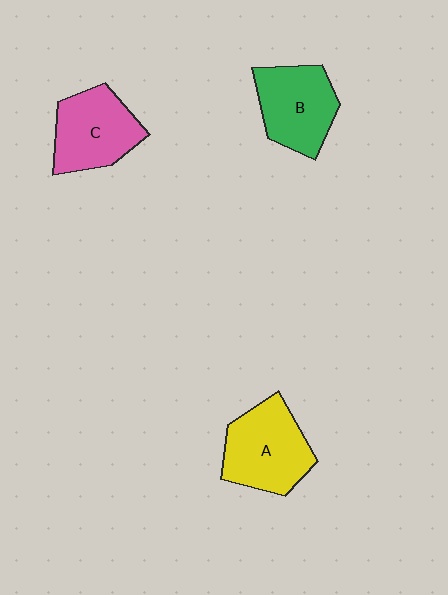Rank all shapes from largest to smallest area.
From largest to smallest: A (yellow), C (pink), B (green).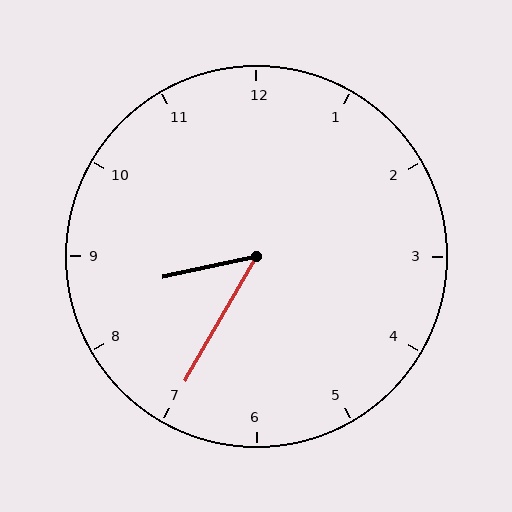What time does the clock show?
8:35.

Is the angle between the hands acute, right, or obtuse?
It is acute.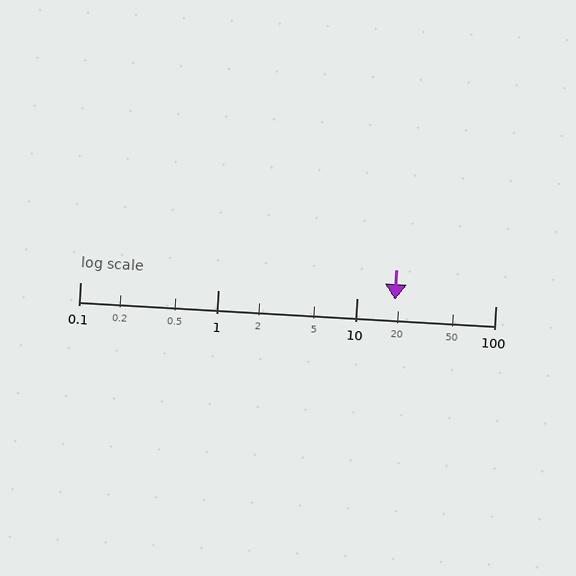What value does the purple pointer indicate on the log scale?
The pointer indicates approximately 19.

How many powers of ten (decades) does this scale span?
The scale spans 3 decades, from 0.1 to 100.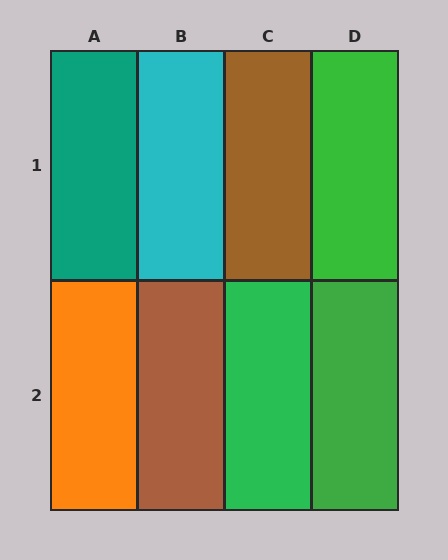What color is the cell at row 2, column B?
Brown.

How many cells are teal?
1 cell is teal.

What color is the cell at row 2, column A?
Orange.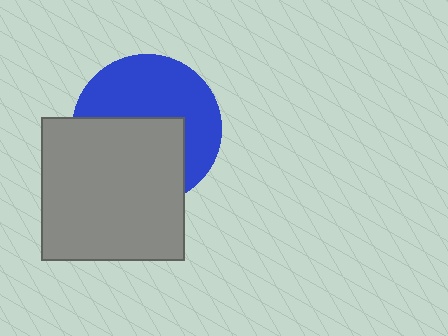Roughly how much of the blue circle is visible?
About half of it is visible (roughly 52%).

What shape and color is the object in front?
The object in front is a gray square.